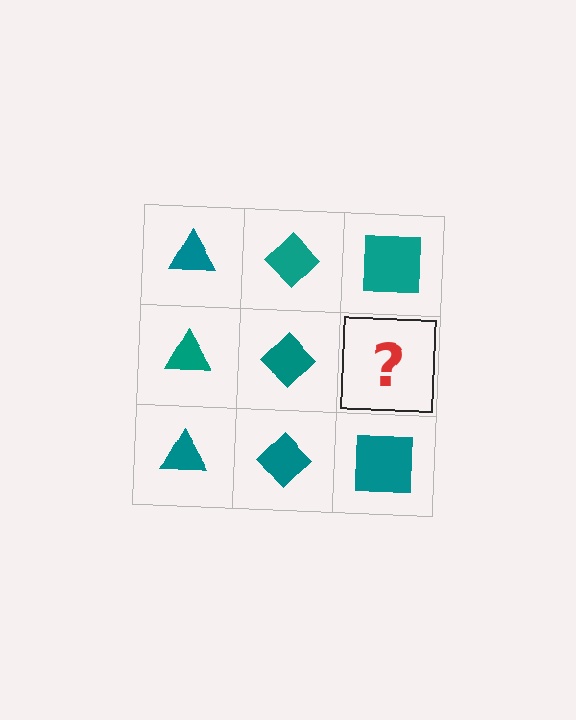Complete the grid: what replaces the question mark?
The question mark should be replaced with a teal square.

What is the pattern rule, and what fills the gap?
The rule is that each column has a consistent shape. The gap should be filled with a teal square.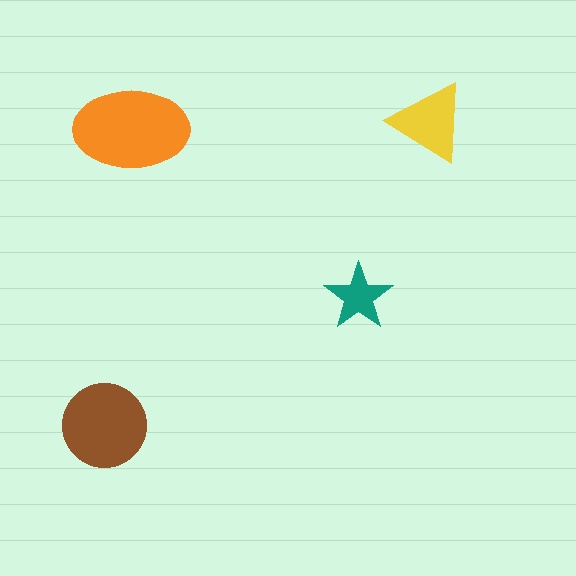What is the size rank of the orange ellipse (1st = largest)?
1st.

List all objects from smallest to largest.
The teal star, the yellow triangle, the brown circle, the orange ellipse.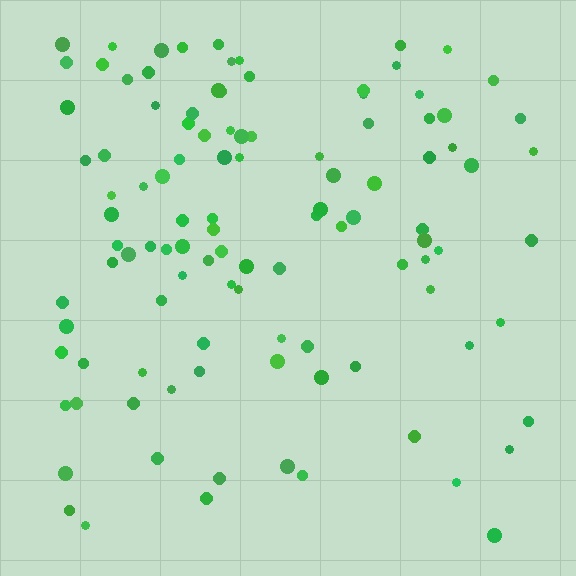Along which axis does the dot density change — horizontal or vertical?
Vertical.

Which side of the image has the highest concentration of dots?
The top.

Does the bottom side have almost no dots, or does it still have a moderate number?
Still a moderate number, just noticeably fewer than the top.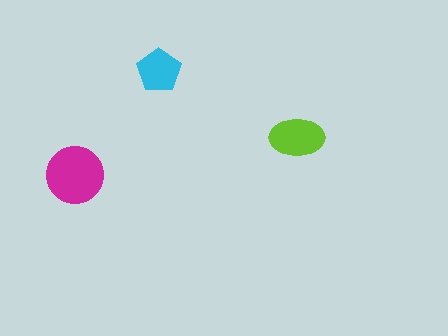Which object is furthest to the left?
The magenta circle is leftmost.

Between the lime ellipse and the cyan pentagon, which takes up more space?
The lime ellipse.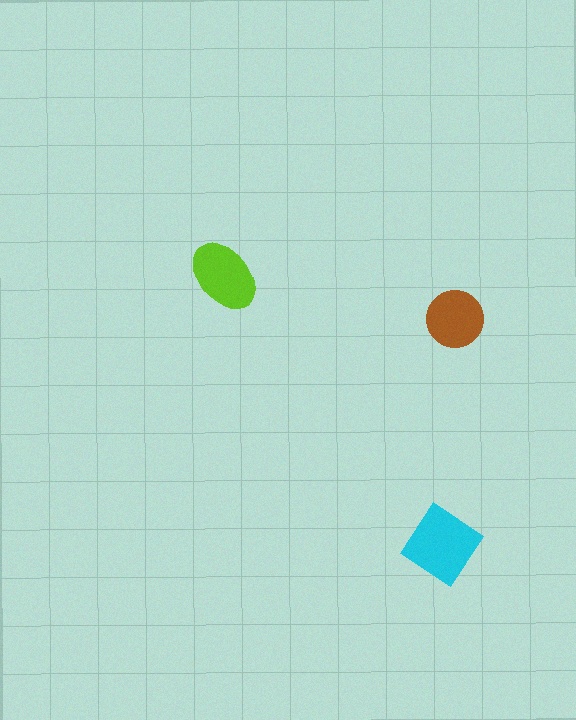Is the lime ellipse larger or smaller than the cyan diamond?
Smaller.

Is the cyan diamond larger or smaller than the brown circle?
Larger.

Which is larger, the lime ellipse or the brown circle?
The lime ellipse.